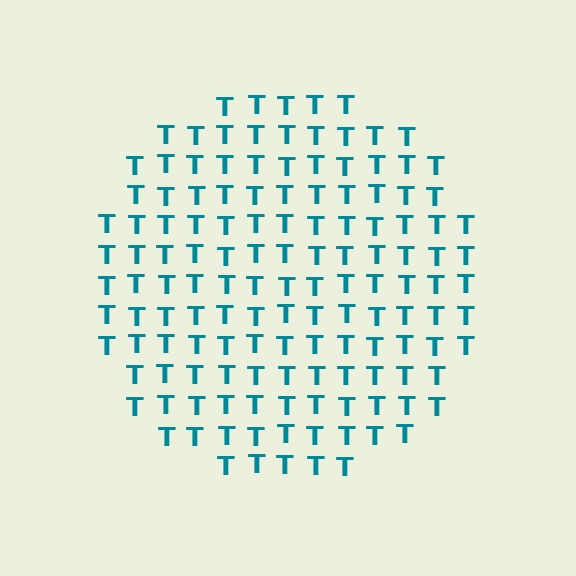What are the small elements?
The small elements are letter T's.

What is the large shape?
The large shape is a circle.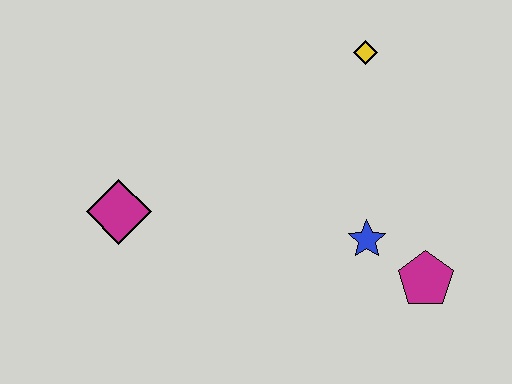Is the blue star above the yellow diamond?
No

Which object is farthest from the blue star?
The magenta diamond is farthest from the blue star.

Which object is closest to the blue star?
The magenta pentagon is closest to the blue star.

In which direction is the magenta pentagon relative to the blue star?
The magenta pentagon is to the right of the blue star.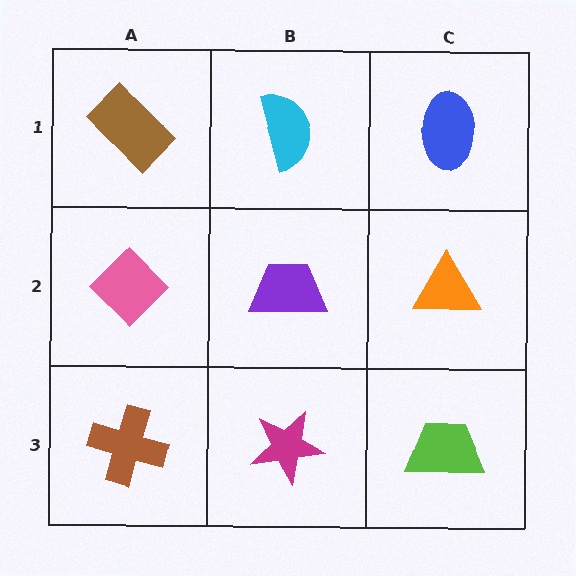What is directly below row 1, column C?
An orange triangle.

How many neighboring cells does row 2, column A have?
3.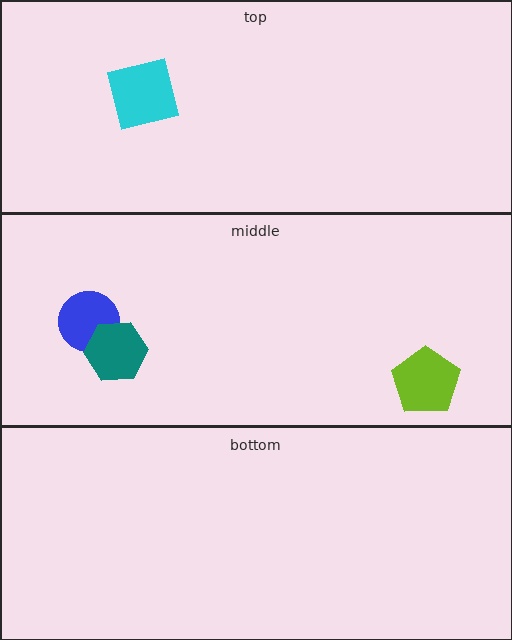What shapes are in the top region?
The cyan square.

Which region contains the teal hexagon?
The middle region.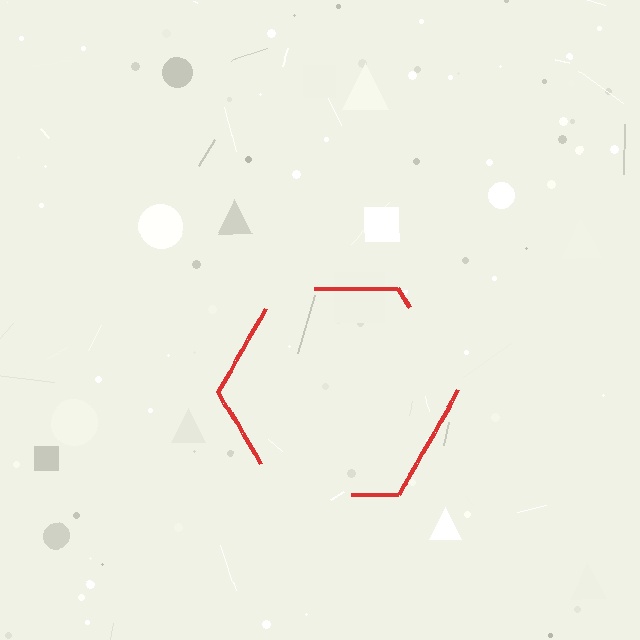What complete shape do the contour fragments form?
The contour fragments form a hexagon.